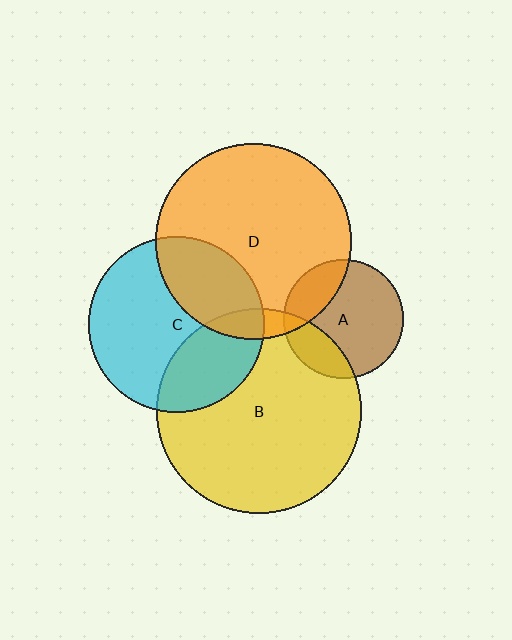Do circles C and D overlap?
Yes.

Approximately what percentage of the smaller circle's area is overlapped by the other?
Approximately 30%.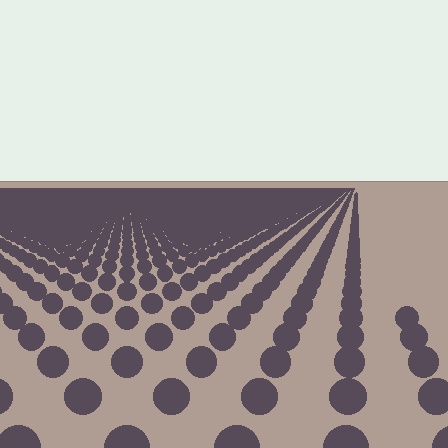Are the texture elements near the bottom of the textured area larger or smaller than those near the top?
Larger. Near the bottom, elements are closer to the viewer and appear at a bigger on-screen size.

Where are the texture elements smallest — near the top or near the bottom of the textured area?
Near the top.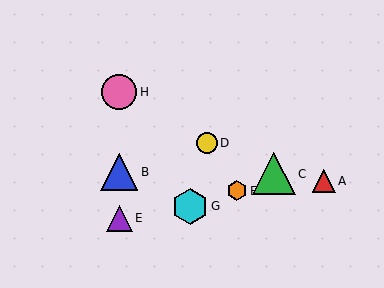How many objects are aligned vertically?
3 objects (B, E, H) are aligned vertically.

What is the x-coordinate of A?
Object A is at x≈324.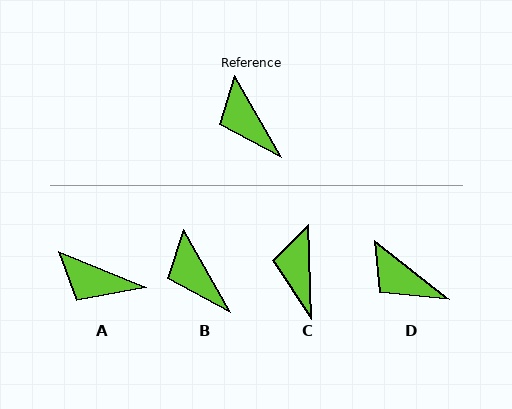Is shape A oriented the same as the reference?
No, it is off by about 38 degrees.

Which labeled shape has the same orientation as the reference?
B.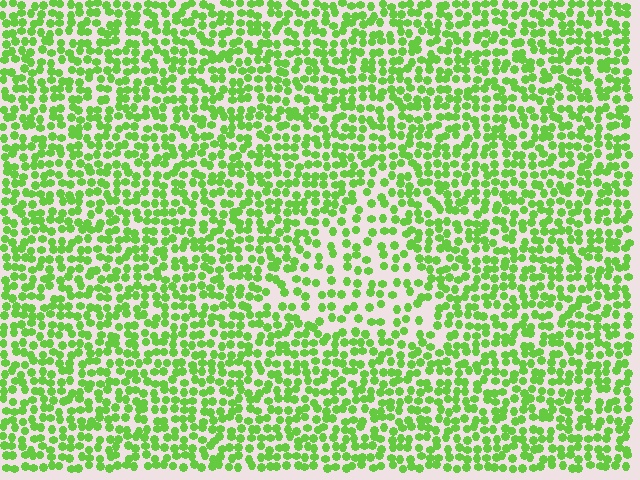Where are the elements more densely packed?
The elements are more densely packed outside the triangle boundary.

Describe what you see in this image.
The image contains small lime elements arranged at two different densities. A triangle-shaped region is visible where the elements are less densely packed than the surrounding area.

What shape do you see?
I see a triangle.